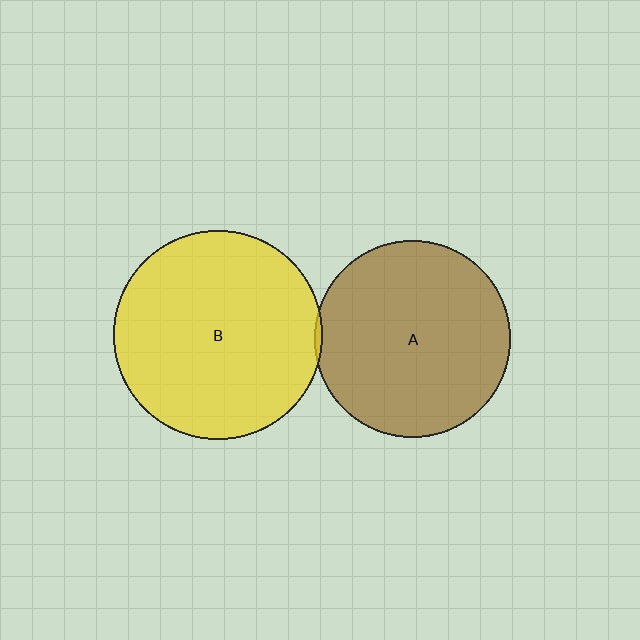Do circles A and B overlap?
Yes.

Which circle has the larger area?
Circle B (yellow).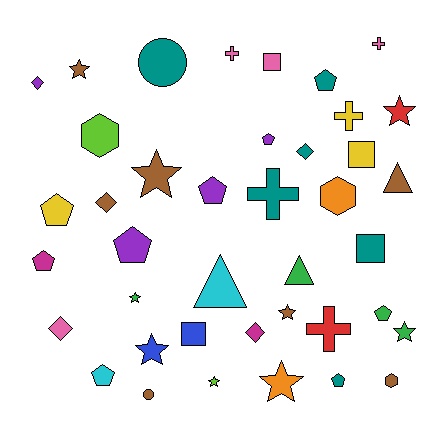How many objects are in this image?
There are 40 objects.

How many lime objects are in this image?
There are 2 lime objects.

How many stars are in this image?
There are 9 stars.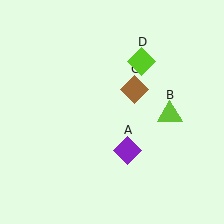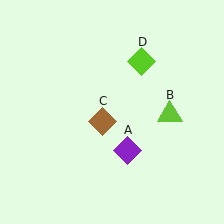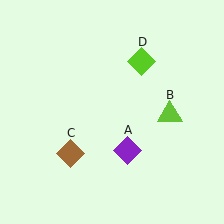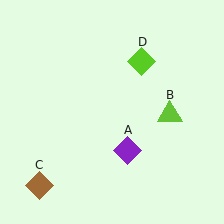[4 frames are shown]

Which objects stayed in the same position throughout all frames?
Purple diamond (object A) and lime triangle (object B) and lime diamond (object D) remained stationary.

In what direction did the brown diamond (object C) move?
The brown diamond (object C) moved down and to the left.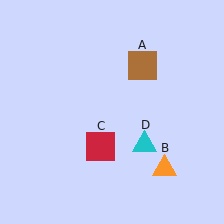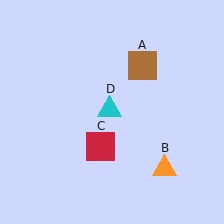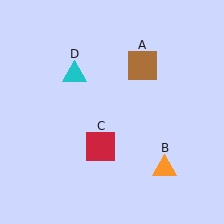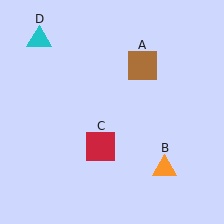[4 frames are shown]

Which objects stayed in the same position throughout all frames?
Brown square (object A) and orange triangle (object B) and red square (object C) remained stationary.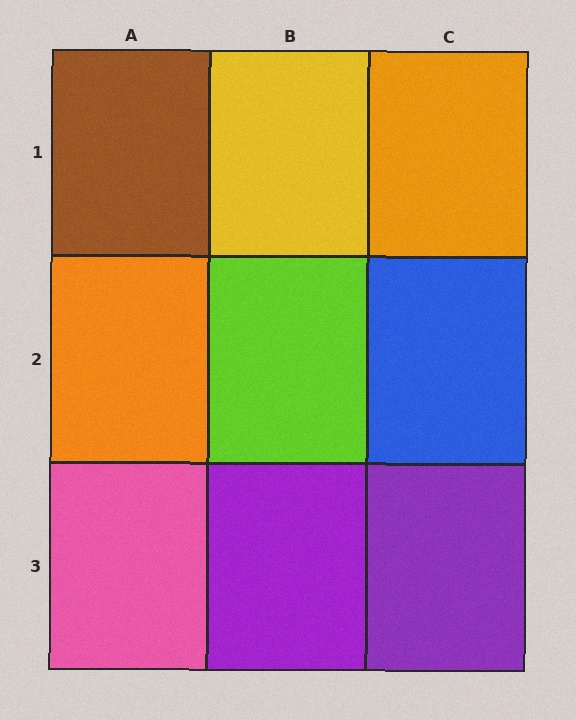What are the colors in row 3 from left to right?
Pink, purple, purple.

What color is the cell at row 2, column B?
Lime.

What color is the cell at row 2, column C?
Blue.